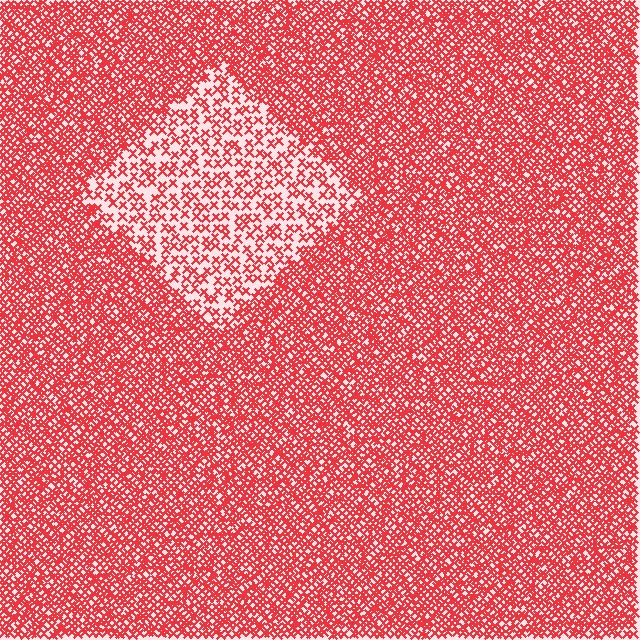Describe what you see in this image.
The image contains small red elements arranged at two different densities. A diamond-shaped region is visible where the elements are less densely packed than the surrounding area.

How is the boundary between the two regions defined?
The boundary is defined by a change in element density (approximately 2.4x ratio). All elements are the same color, size, and shape.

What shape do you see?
I see a diamond.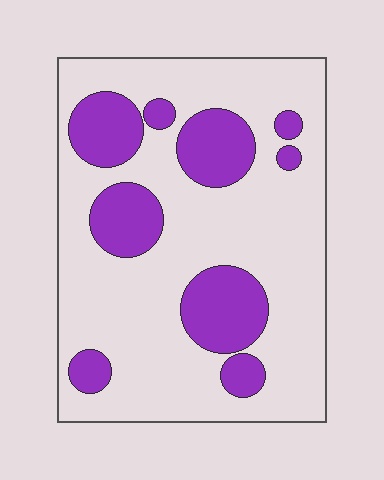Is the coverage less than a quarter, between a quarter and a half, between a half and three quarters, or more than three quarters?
Between a quarter and a half.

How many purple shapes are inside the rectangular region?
9.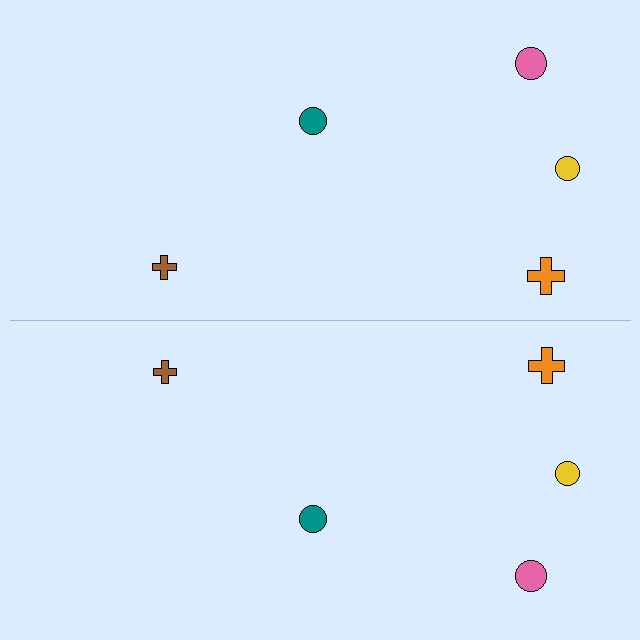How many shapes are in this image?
There are 10 shapes in this image.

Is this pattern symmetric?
Yes, this pattern has bilateral (reflection) symmetry.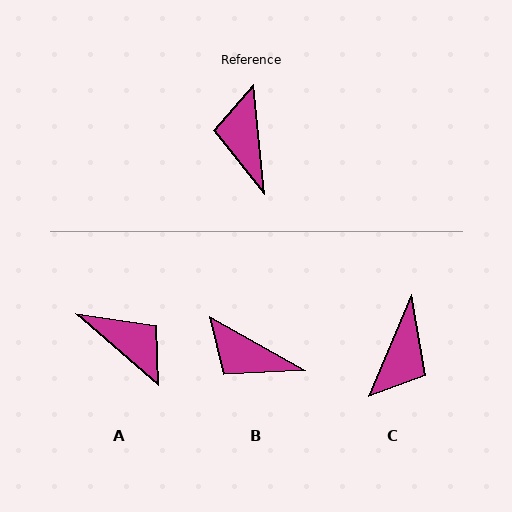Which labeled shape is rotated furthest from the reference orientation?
C, about 151 degrees away.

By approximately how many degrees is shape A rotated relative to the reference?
Approximately 137 degrees clockwise.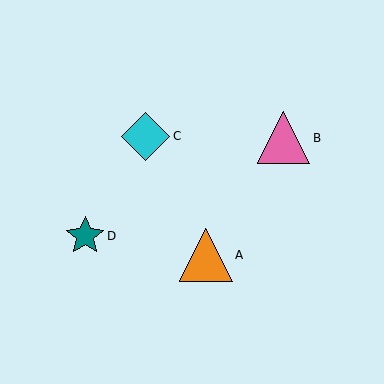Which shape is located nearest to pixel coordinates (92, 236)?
The teal star (labeled D) at (85, 236) is nearest to that location.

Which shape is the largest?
The orange triangle (labeled A) is the largest.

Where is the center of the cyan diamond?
The center of the cyan diamond is at (146, 136).